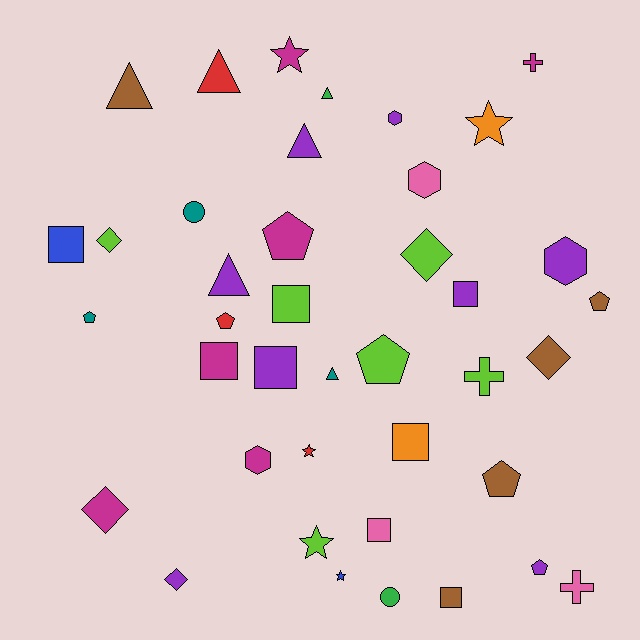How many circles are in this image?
There are 2 circles.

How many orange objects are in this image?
There are 2 orange objects.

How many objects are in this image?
There are 40 objects.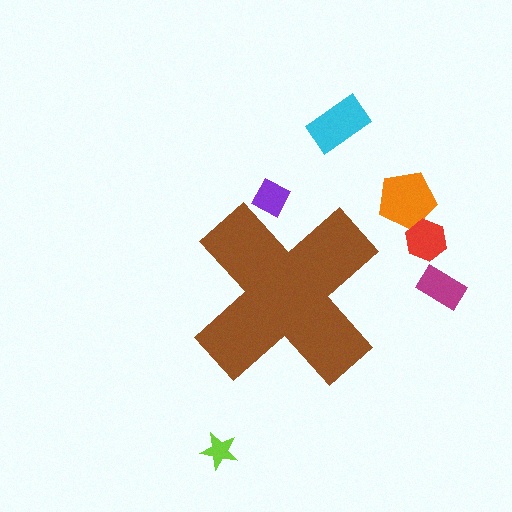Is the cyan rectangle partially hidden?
No, the cyan rectangle is fully visible.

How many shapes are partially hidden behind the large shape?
1 shape is partially hidden.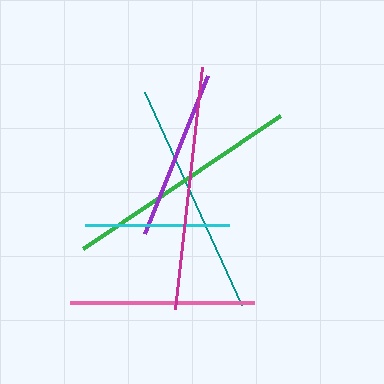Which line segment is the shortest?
The cyan line is the shortest at approximately 144 pixels.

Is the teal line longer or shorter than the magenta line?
The magenta line is longer than the teal line.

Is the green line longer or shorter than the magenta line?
The magenta line is longer than the green line.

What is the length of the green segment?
The green segment is approximately 238 pixels long.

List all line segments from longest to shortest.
From longest to shortest: magenta, green, teal, pink, purple, cyan.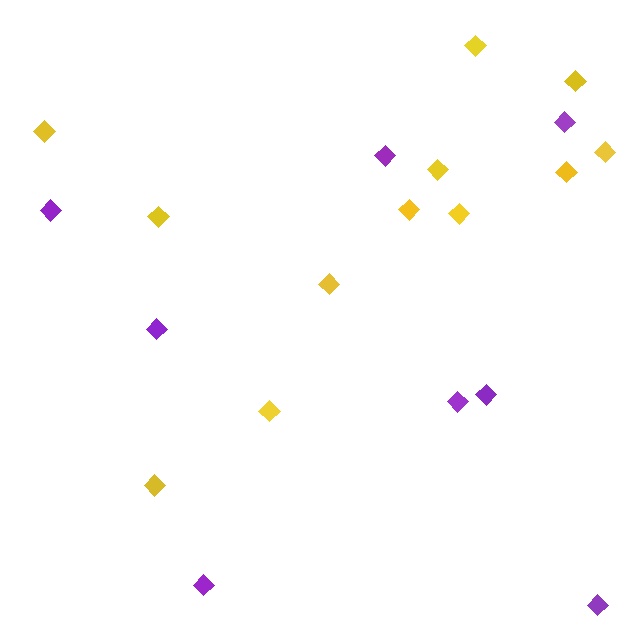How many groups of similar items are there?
There are 2 groups: one group of purple diamonds (8) and one group of yellow diamonds (12).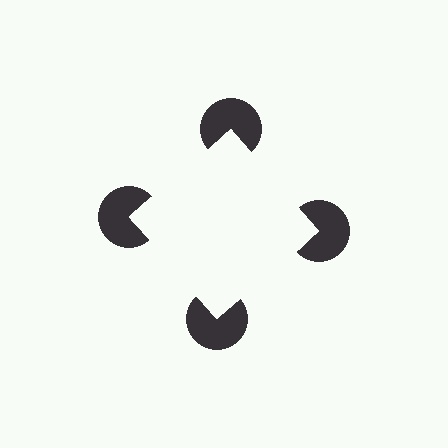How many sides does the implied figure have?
4 sides.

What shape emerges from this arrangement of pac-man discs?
An illusory square — its edges are inferred from the aligned wedge cuts in the pac-man discs, not physically drawn.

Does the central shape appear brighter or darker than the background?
It typically appears slightly brighter than the background, even though no actual brightness change is drawn.